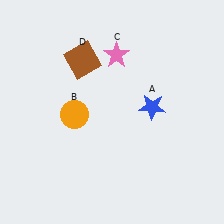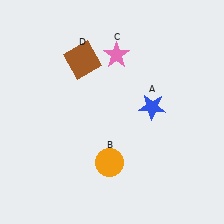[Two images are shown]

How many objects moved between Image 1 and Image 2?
1 object moved between the two images.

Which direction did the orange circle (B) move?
The orange circle (B) moved down.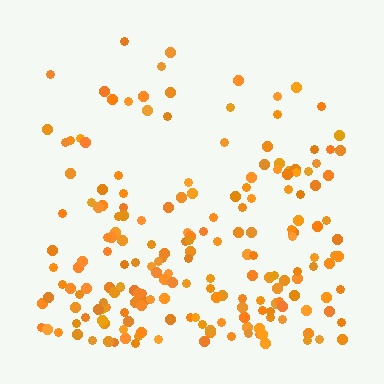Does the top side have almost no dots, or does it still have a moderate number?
Still a moderate number, just noticeably fewer than the bottom.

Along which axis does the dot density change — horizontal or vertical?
Vertical.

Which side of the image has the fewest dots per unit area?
The top.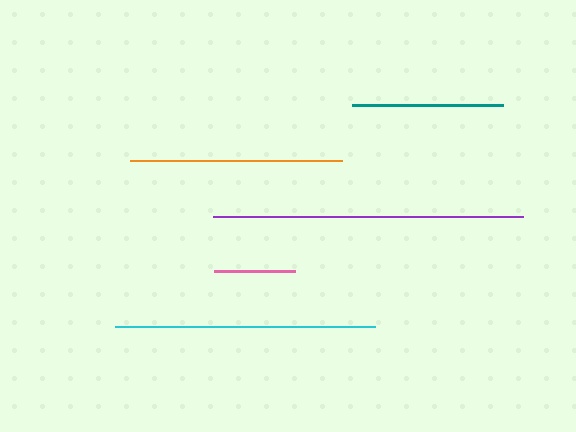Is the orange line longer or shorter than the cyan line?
The cyan line is longer than the orange line.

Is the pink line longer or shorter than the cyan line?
The cyan line is longer than the pink line.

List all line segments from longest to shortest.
From longest to shortest: purple, cyan, orange, teal, pink.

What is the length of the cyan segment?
The cyan segment is approximately 260 pixels long.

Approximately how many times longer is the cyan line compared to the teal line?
The cyan line is approximately 1.7 times the length of the teal line.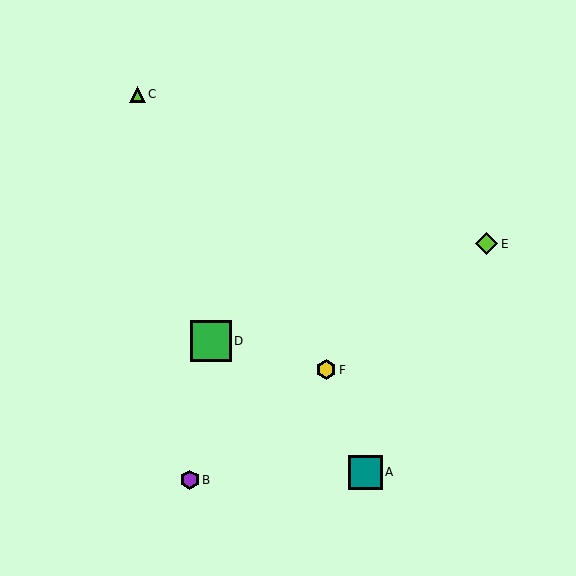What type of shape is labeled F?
Shape F is a yellow hexagon.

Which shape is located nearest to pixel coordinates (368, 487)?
The teal square (labeled A) at (365, 472) is nearest to that location.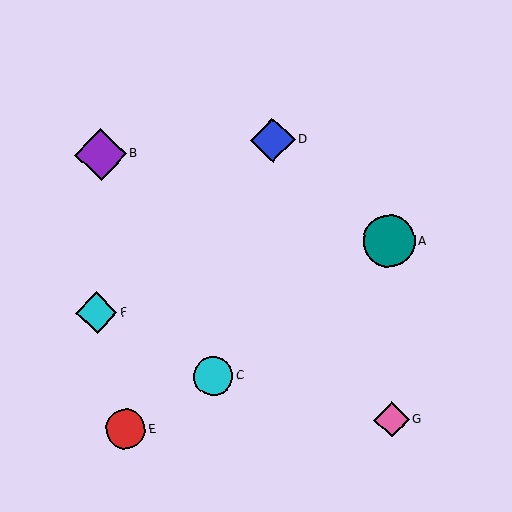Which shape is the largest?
The purple diamond (labeled B) is the largest.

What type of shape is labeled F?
Shape F is a cyan diamond.